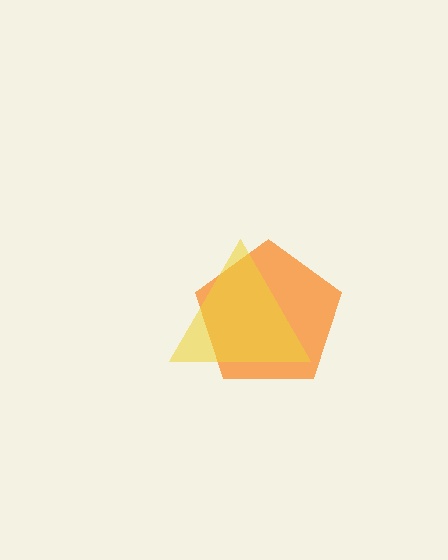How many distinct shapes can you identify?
There are 2 distinct shapes: an orange pentagon, a yellow triangle.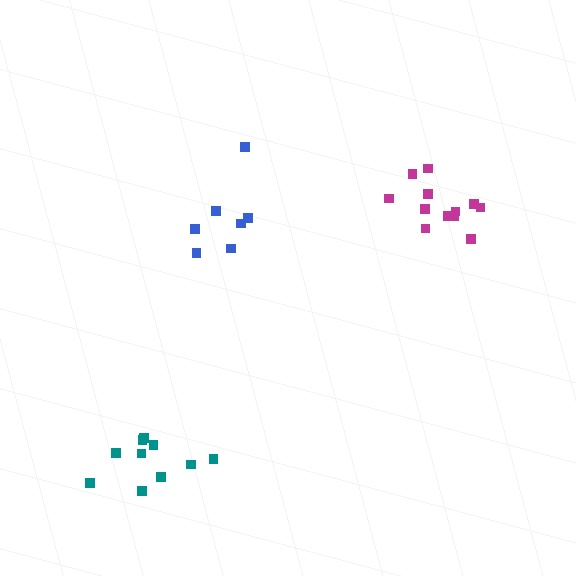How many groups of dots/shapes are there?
There are 3 groups.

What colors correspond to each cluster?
The clusters are colored: blue, teal, magenta.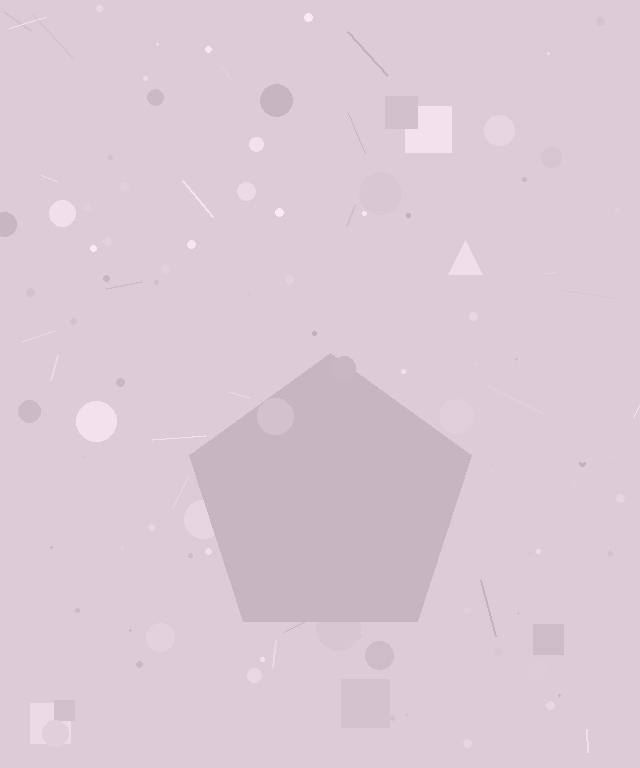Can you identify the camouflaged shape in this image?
The camouflaged shape is a pentagon.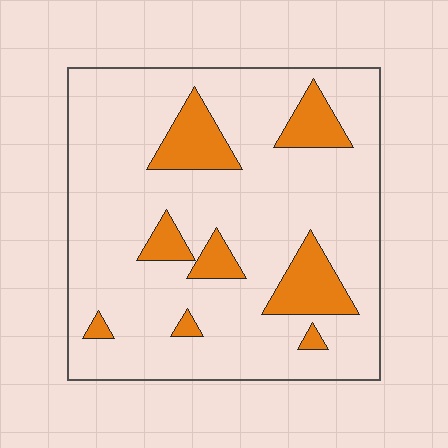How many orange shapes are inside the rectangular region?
8.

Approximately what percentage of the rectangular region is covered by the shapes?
Approximately 15%.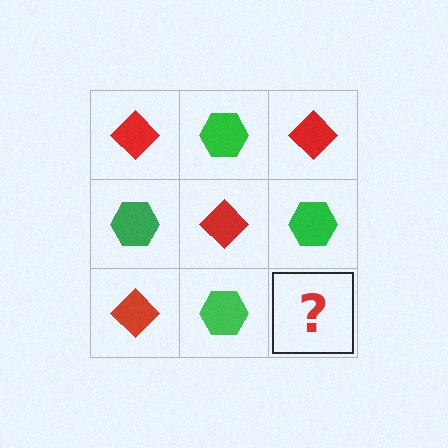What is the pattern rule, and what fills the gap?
The rule is that it alternates red diamond and green hexagon in a checkerboard pattern. The gap should be filled with a red diamond.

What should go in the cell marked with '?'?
The missing cell should contain a red diamond.